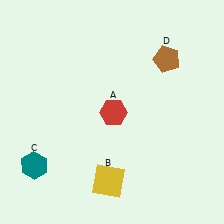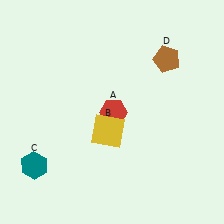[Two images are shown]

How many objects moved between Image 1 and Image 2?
1 object moved between the two images.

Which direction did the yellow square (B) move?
The yellow square (B) moved up.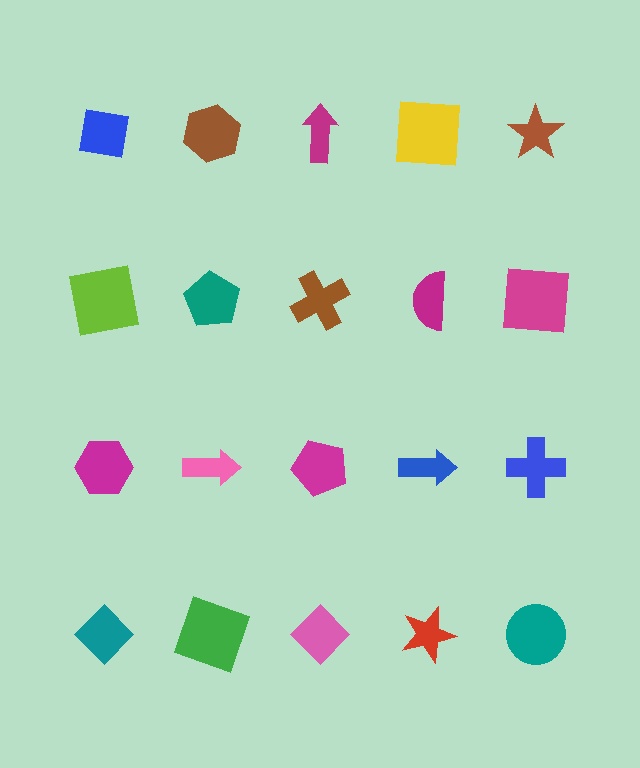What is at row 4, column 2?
A green square.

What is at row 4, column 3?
A pink diamond.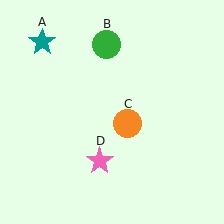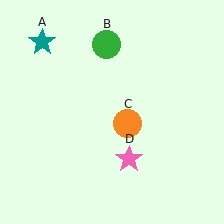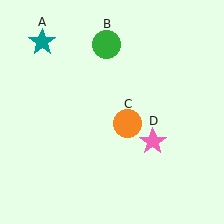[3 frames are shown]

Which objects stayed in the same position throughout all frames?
Teal star (object A) and green circle (object B) and orange circle (object C) remained stationary.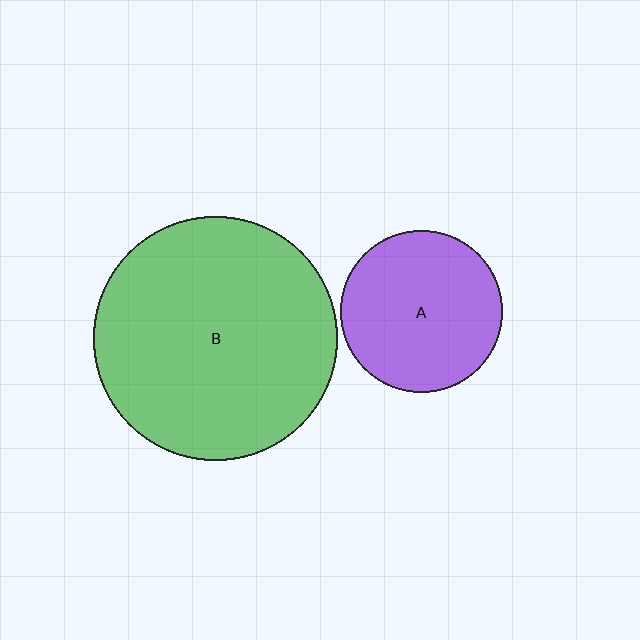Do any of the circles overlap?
No, none of the circles overlap.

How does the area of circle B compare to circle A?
Approximately 2.3 times.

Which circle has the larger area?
Circle B (green).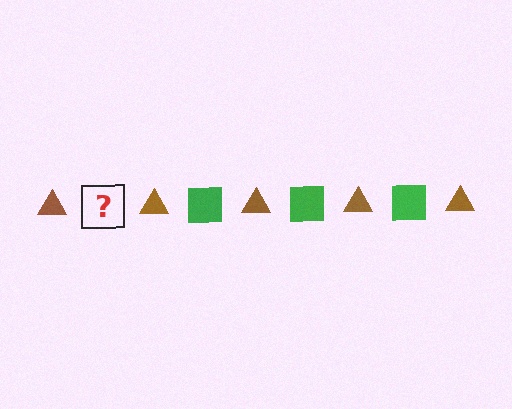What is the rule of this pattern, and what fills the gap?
The rule is that the pattern alternates between brown triangle and green square. The gap should be filled with a green square.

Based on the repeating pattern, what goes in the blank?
The blank should be a green square.